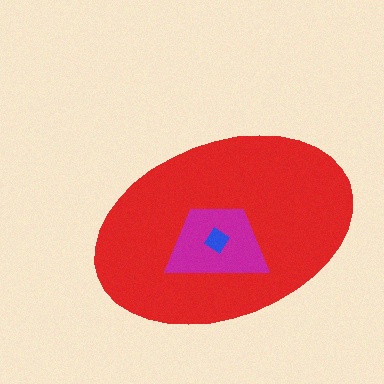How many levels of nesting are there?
3.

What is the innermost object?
The blue diamond.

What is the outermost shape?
The red ellipse.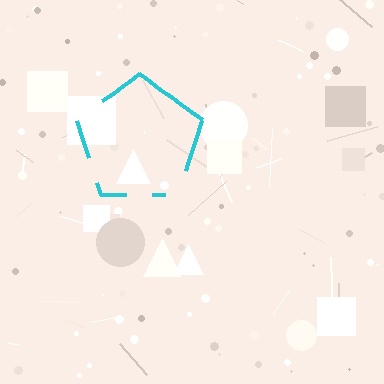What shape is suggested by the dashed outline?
The dashed outline suggests a pentagon.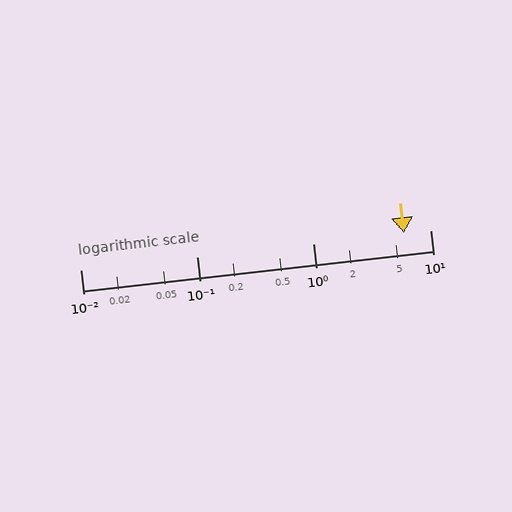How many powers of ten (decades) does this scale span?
The scale spans 3 decades, from 0.01 to 10.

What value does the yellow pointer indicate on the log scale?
The pointer indicates approximately 6.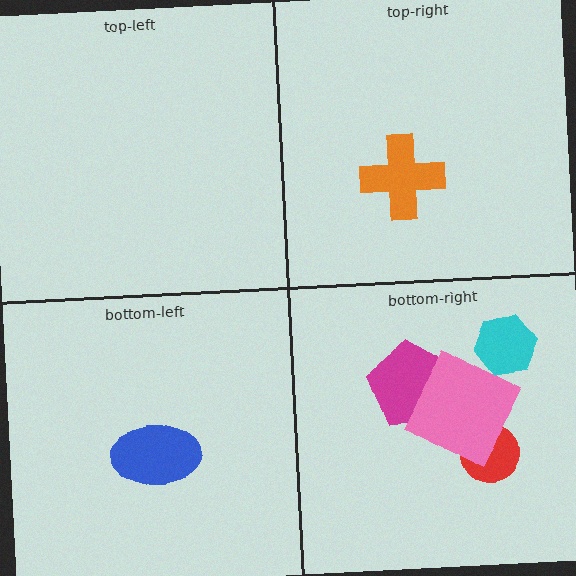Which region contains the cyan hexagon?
The bottom-right region.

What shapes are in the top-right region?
The orange cross.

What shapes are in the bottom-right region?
The magenta pentagon, the red circle, the pink square, the cyan hexagon.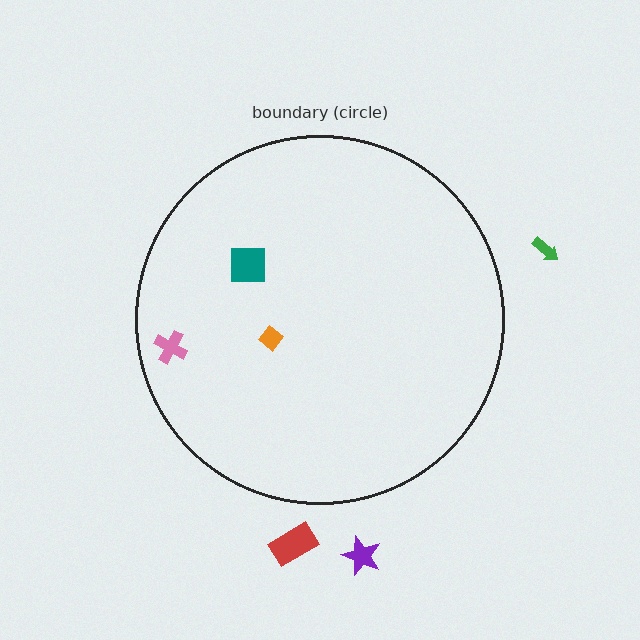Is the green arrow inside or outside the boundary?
Outside.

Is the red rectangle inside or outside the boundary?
Outside.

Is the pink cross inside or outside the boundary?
Inside.